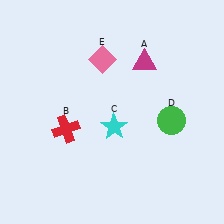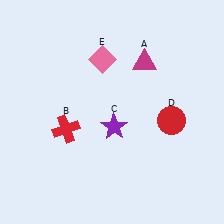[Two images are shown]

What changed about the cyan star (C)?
In Image 1, C is cyan. In Image 2, it changed to purple.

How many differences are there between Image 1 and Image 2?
There are 2 differences between the two images.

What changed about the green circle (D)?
In Image 1, D is green. In Image 2, it changed to red.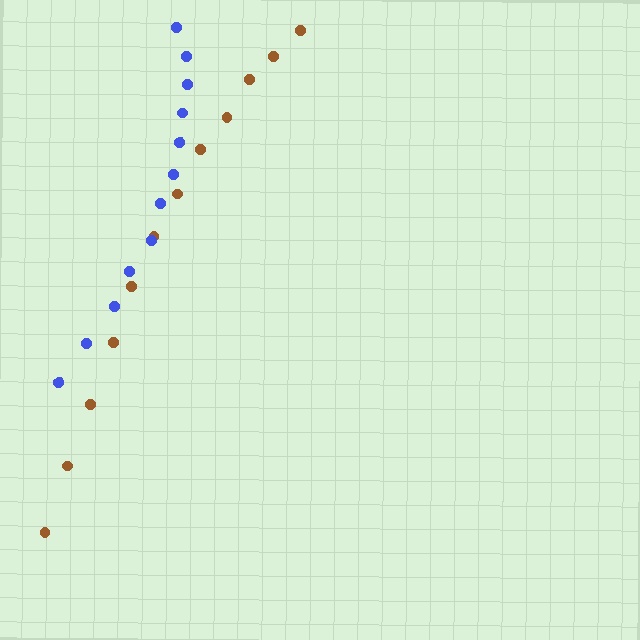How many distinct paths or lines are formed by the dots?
There are 2 distinct paths.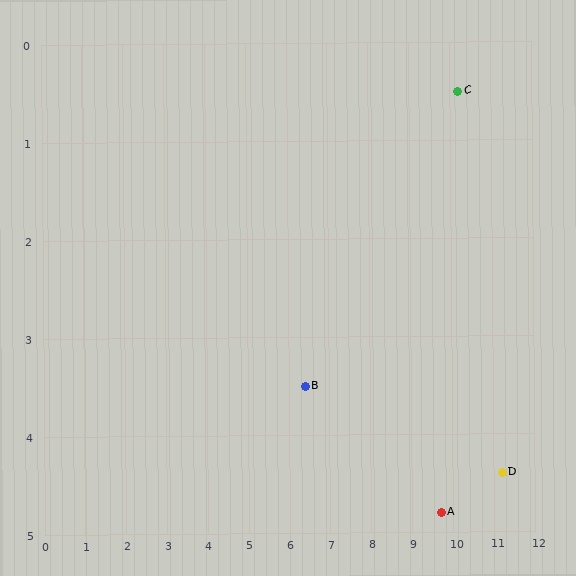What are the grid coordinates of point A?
Point A is at approximately (9.7, 4.8).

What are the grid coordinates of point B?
Point B is at approximately (6.4, 3.5).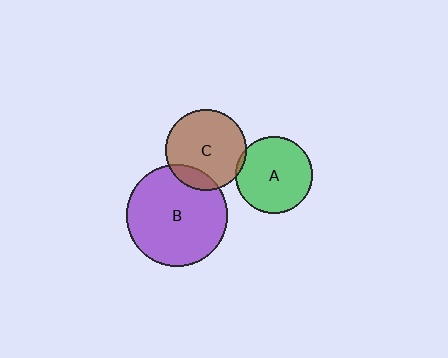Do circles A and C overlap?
Yes.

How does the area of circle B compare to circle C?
Approximately 1.6 times.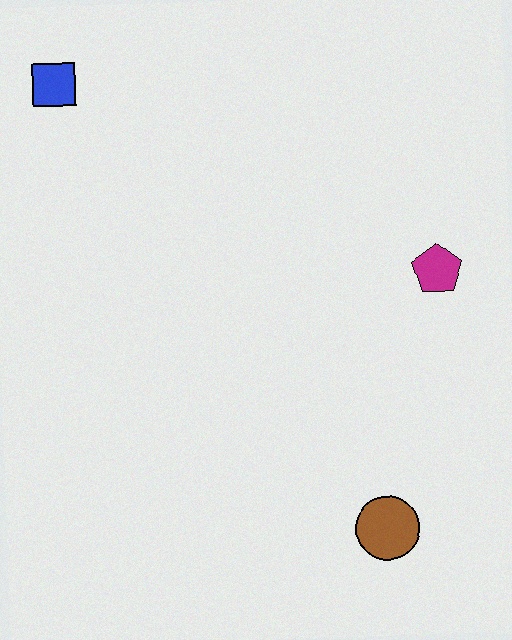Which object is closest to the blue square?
The magenta pentagon is closest to the blue square.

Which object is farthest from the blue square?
The brown circle is farthest from the blue square.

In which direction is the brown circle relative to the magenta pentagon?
The brown circle is below the magenta pentagon.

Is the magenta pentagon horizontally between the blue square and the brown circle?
No